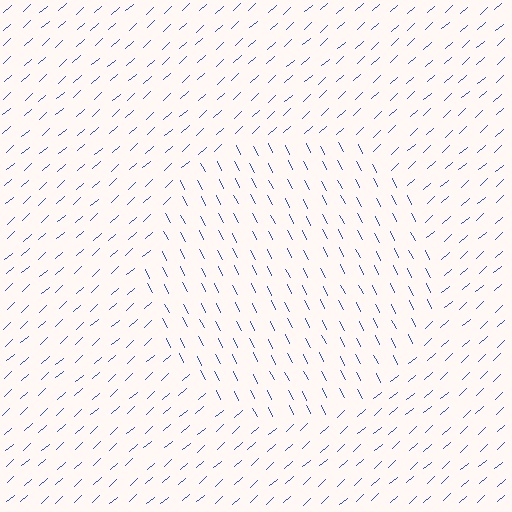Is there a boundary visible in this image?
Yes, there is a texture boundary formed by a change in line orientation.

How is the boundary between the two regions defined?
The boundary is defined purely by a change in line orientation (approximately 74 degrees difference). All lines are the same color and thickness.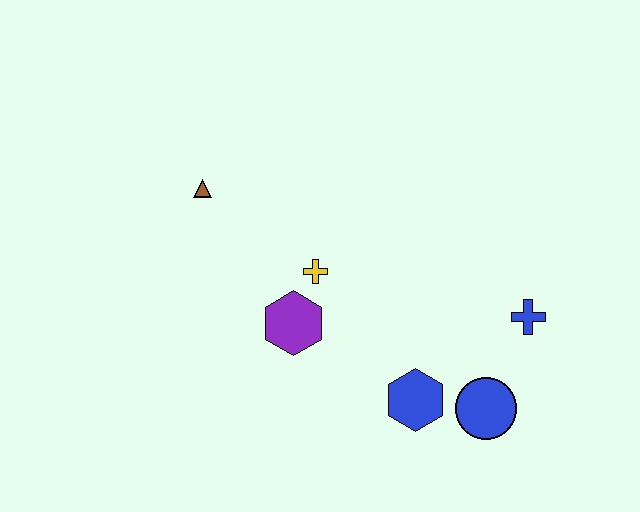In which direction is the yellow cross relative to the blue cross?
The yellow cross is to the left of the blue cross.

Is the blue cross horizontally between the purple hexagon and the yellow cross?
No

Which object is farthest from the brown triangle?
The blue circle is farthest from the brown triangle.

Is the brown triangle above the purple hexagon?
Yes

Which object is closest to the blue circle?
The blue hexagon is closest to the blue circle.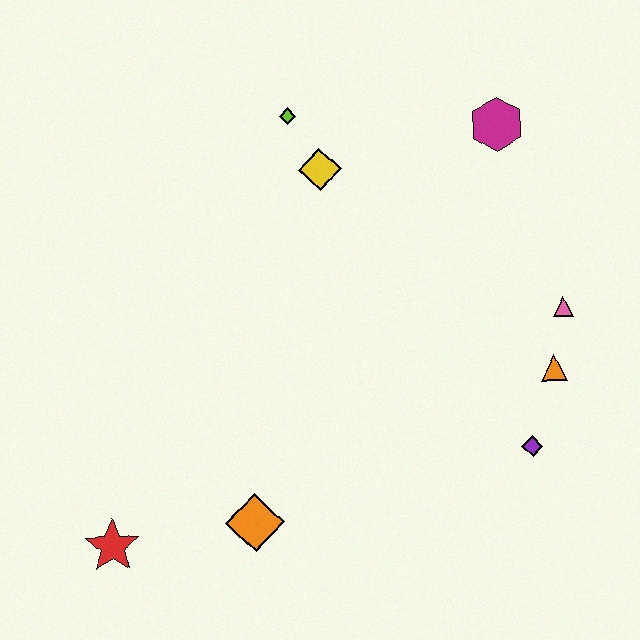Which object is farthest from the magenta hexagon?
The red star is farthest from the magenta hexagon.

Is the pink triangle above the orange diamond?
Yes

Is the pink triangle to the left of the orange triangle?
No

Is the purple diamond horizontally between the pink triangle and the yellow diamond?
Yes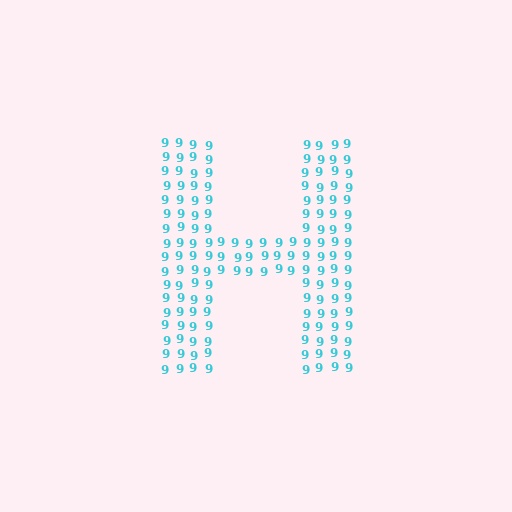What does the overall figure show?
The overall figure shows the letter H.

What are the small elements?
The small elements are digit 9's.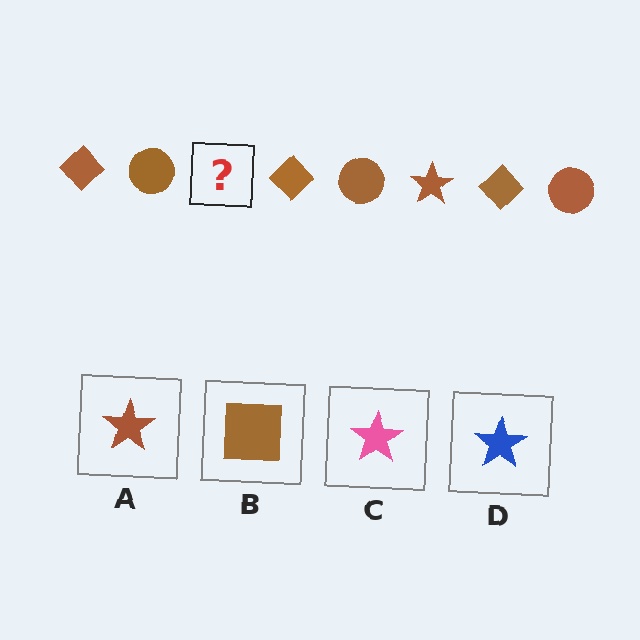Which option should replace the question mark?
Option A.